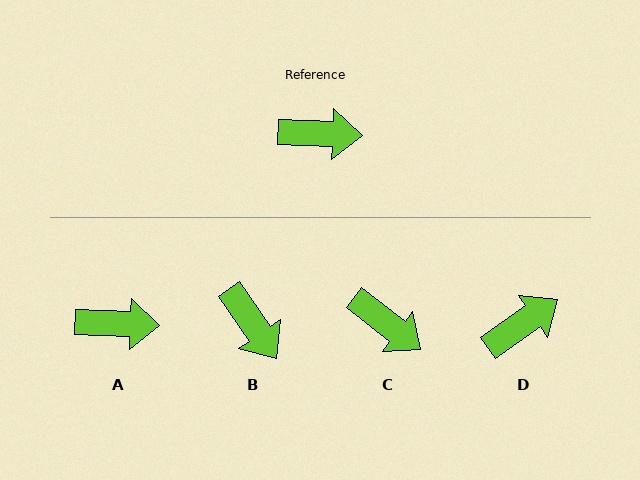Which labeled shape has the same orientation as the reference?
A.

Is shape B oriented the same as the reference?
No, it is off by about 53 degrees.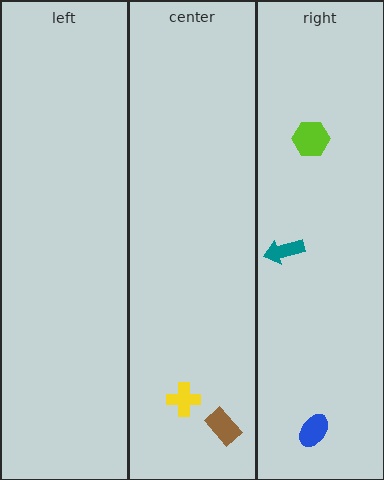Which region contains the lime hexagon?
The right region.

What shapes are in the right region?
The lime hexagon, the blue ellipse, the teal arrow.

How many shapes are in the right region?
3.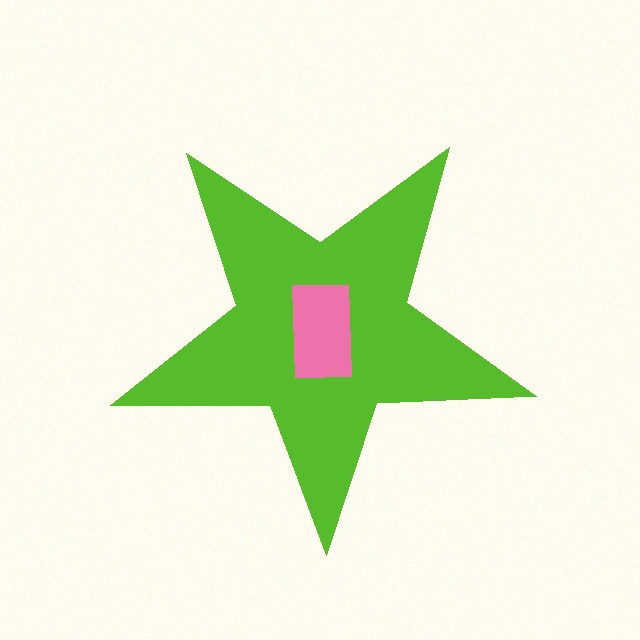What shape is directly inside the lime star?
The pink rectangle.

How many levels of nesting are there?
2.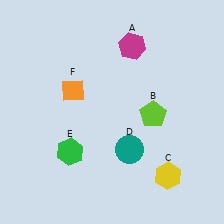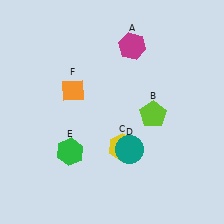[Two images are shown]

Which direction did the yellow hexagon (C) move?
The yellow hexagon (C) moved left.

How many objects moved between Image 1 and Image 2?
1 object moved between the two images.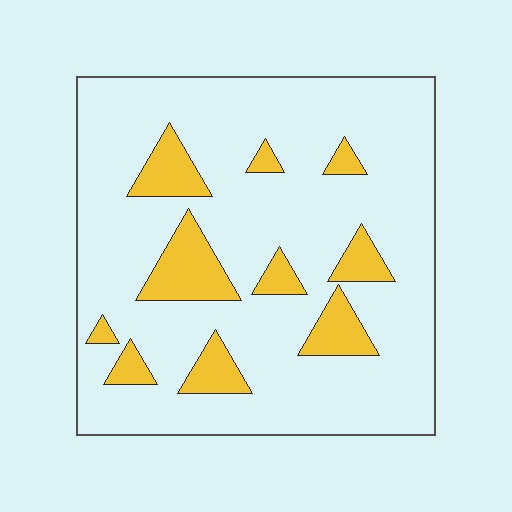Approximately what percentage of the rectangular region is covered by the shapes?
Approximately 15%.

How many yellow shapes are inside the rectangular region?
10.